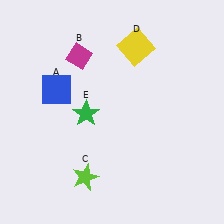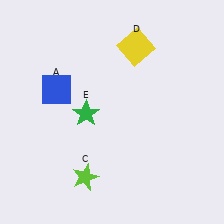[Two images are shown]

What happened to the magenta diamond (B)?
The magenta diamond (B) was removed in Image 2. It was in the top-left area of Image 1.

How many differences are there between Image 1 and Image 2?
There is 1 difference between the two images.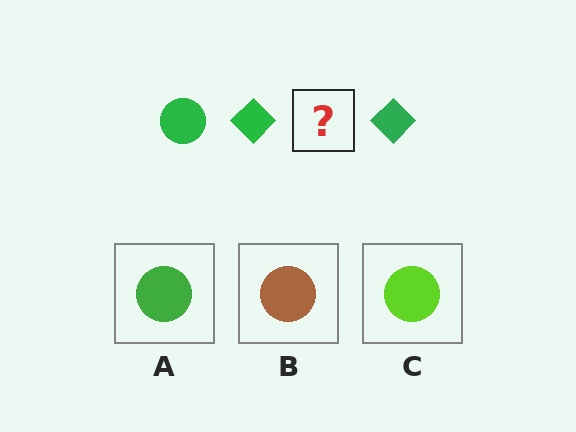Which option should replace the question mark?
Option A.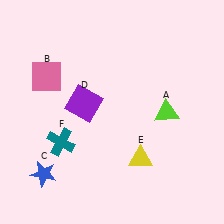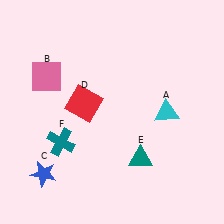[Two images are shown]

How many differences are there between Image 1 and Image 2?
There are 3 differences between the two images.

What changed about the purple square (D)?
In Image 1, D is purple. In Image 2, it changed to red.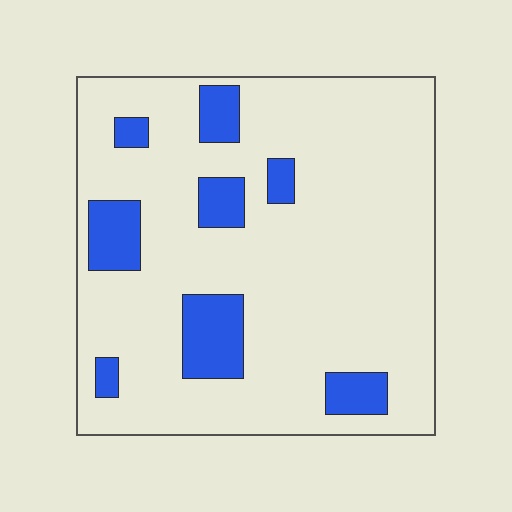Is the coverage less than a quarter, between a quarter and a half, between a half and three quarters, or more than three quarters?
Less than a quarter.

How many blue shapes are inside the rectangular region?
8.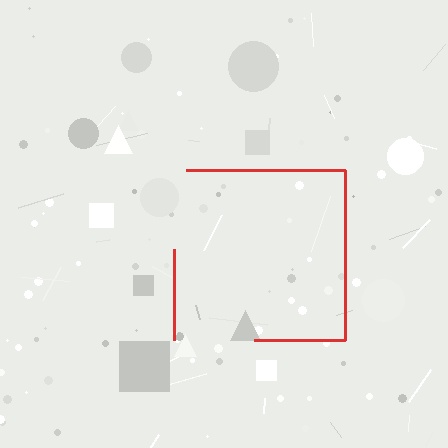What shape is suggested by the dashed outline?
The dashed outline suggests a square.